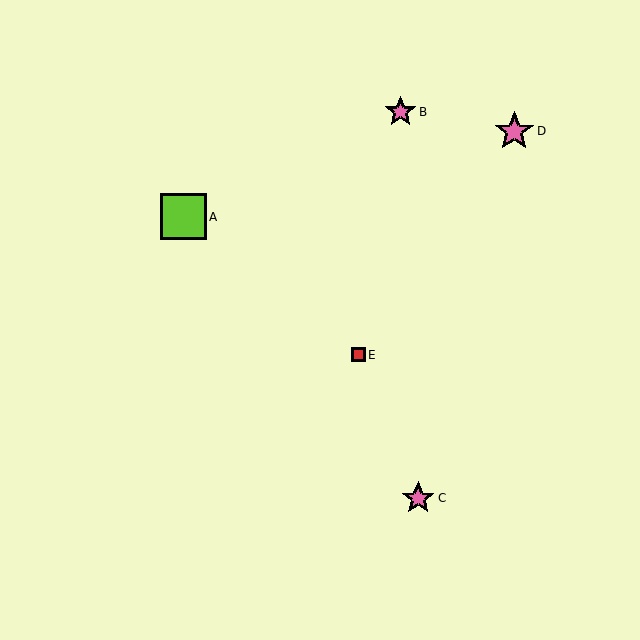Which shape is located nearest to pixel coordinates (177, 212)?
The lime square (labeled A) at (183, 217) is nearest to that location.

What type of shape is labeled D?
Shape D is a pink star.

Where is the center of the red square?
The center of the red square is at (358, 355).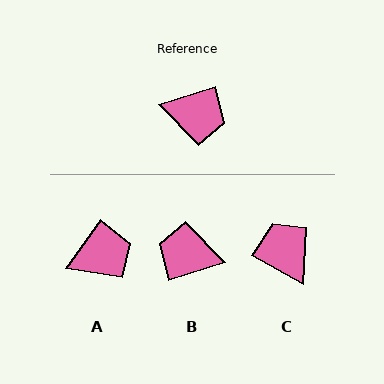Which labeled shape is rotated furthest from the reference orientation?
B, about 179 degrees away.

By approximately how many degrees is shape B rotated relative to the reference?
Approximately 179 degrees clockwise.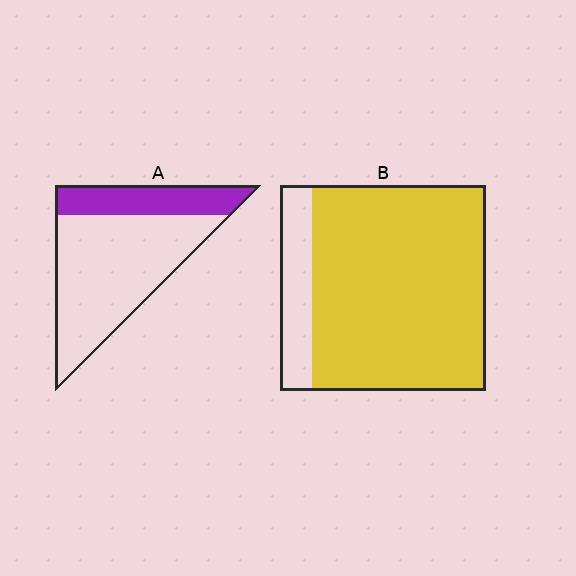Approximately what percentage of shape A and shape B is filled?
A is approximately 25% and B is approximately 85%.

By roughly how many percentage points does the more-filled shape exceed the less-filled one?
By roughly 60 percentage points (B over A).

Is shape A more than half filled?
No.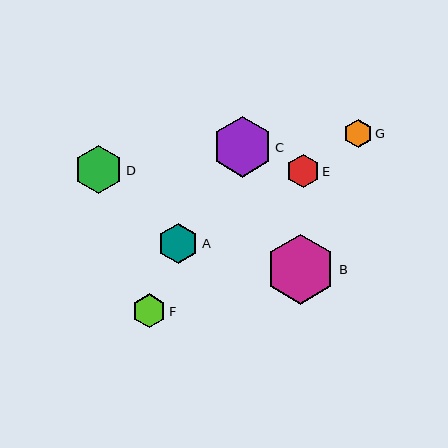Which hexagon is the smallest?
Hexagon G is the smallest with a size of approximately 28 pixels.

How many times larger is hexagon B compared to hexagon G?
Hexagon B is approximately 2.5 times the size of hexagon G.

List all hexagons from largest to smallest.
From largest to smallest: B, C, D, A, F, E, G.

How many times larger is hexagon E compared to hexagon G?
Hexagon E is approximately 1.2 times the size of hexagon G.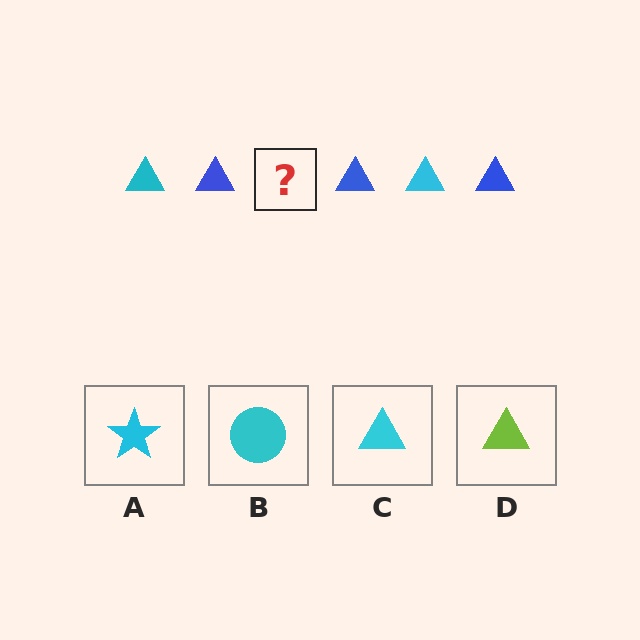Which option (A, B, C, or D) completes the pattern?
C.